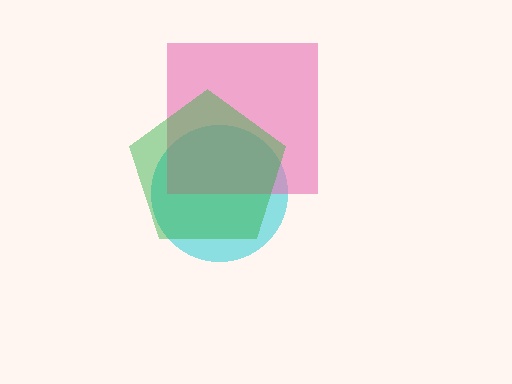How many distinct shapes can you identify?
There are 3 distinct shapes: a cyan circle, a pink square, a green pentagon.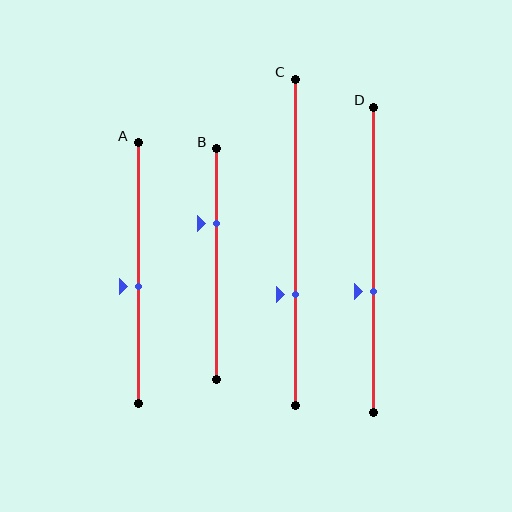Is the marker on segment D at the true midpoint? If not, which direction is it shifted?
No, the marker on segment D is shifted downward by about 10% of the segment length.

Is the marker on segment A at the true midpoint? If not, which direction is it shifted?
No, the marker on segment A is shifted downward by about 5% of the segment length.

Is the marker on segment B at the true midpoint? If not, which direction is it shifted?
No, the marker on segment B is shifted upward by about 17% of the segment length.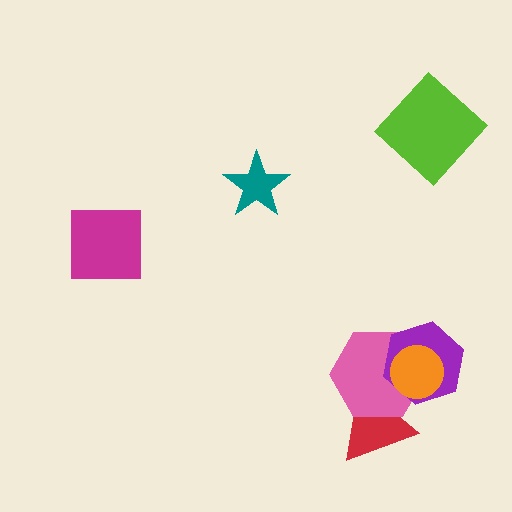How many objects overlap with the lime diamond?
0 objects overlap with the lime diamond.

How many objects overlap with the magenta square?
0 objects overlap with the magenta square.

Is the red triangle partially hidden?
Yes, it is partially covered by another shape.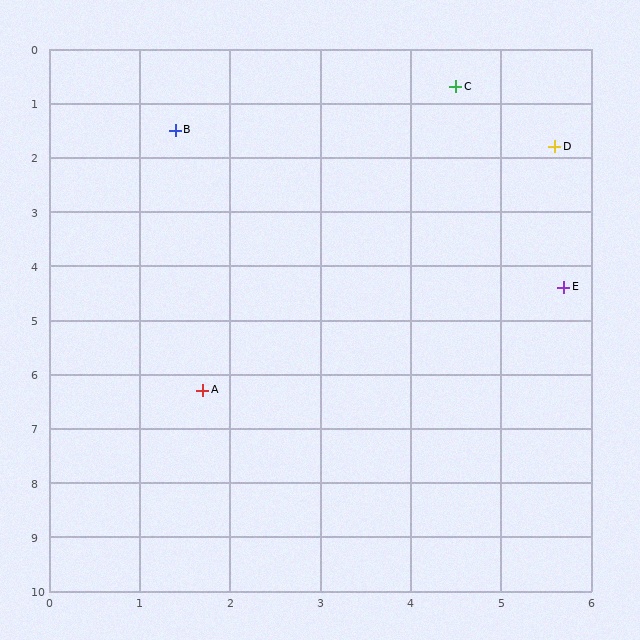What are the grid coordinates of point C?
Point C is at approximately (4.5, 0.7).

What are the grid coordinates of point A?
Point A is at approximately (1.7, 6.3).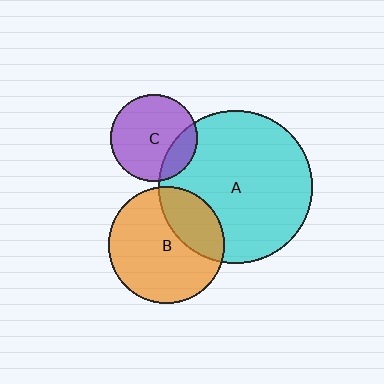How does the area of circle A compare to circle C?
Approximately 3.1 times.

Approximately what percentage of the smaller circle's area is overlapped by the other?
Approximately 20%.